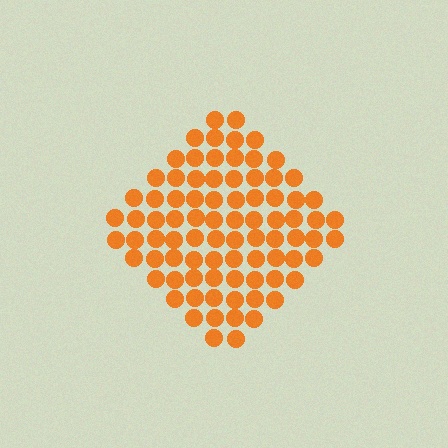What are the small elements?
The small elements are circles.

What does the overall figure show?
The overall figure shows a diamond.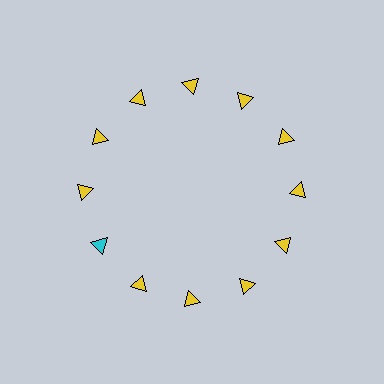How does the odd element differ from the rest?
It has a different color: cyan instead of yellow.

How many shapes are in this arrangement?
There are 12 shapes arranged in a ring pattern.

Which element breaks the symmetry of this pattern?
The cyan triangle at roughly the 8 o'clock position breaks the symmetry. All other shapes are yellow triangles.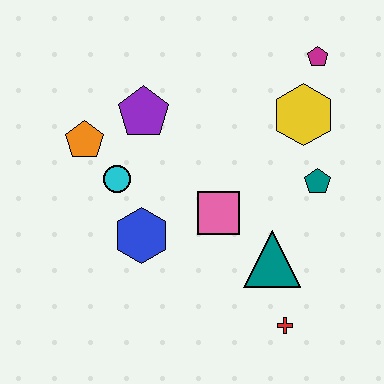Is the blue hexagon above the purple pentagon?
No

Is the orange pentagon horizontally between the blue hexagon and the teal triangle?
No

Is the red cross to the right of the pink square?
Yes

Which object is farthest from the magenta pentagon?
The red cross is farthest from the magenta pentagon.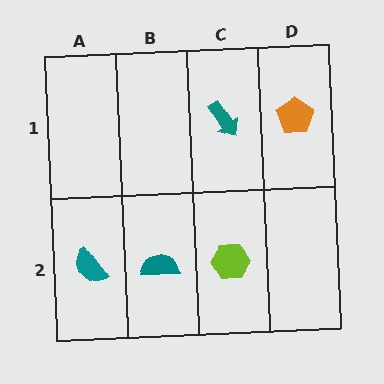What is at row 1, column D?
An orange pentagon.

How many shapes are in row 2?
3 shapes.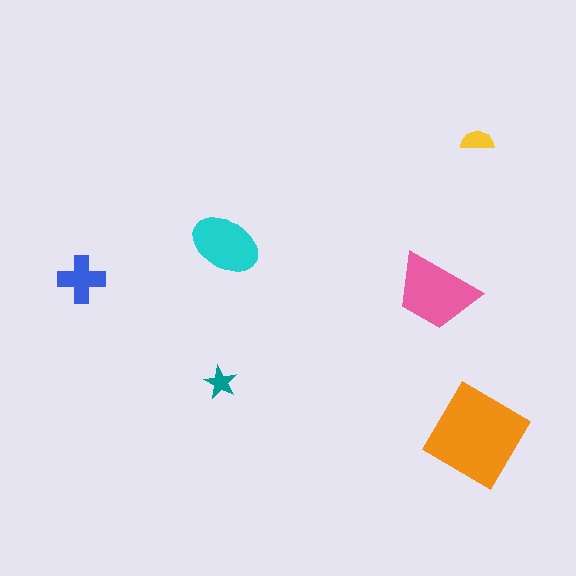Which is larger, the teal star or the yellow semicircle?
The yellow semicircle.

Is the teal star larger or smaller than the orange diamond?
Smaller.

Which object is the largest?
The orange diamond.